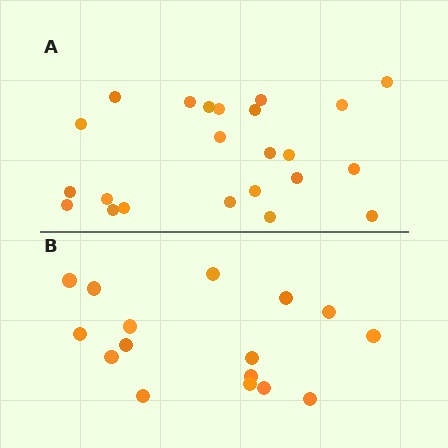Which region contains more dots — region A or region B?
Region A (the top region) has more dots.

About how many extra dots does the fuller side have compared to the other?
Region A has roughly 8 or so more dots than region B.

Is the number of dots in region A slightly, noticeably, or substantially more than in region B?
Region A has noticeably more, but not dramatically so. The ratio is roughly 1.4 to 1.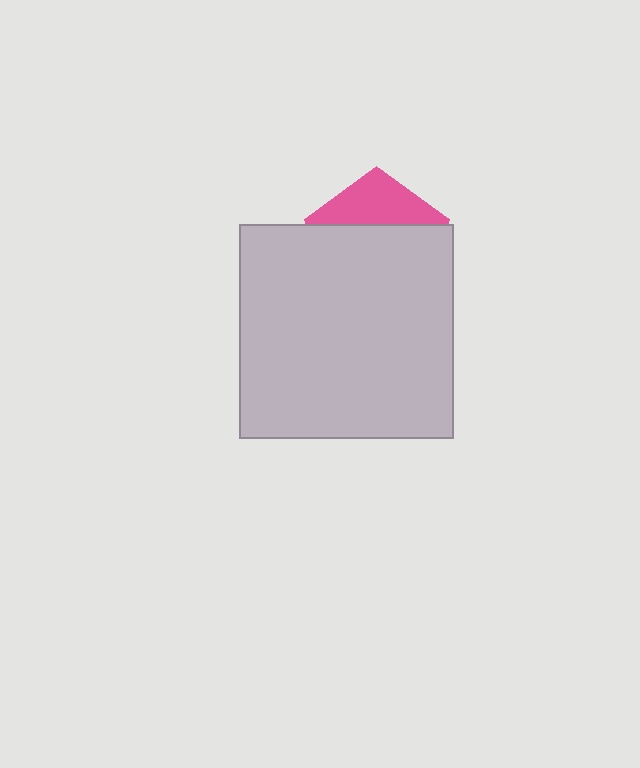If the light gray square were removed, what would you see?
You would see the complete pink pentagon.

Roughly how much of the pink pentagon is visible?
A small part of it is visible (roughly 32%).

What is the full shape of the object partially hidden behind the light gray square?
The partially hidden object is a pink pentagon.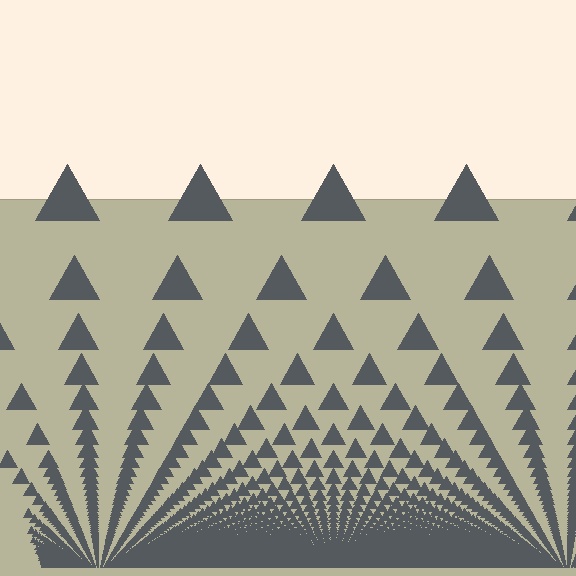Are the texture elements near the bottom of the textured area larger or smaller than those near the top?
Smaller. The gradient is inverted — elements near the bottom are smaller and denser.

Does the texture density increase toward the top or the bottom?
Density increases toward the bottom.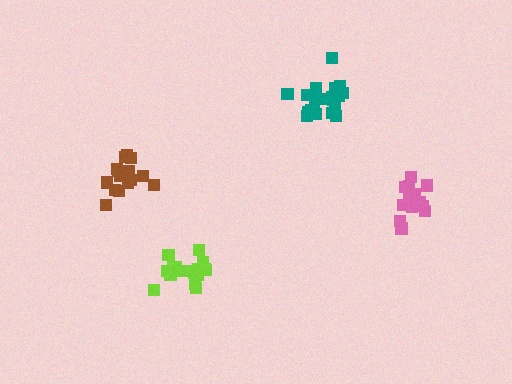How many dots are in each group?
Group 1: 17 dots, Group 2: 20 dots, Group 3: 16 dots, Group 4: 16 dots (69 total).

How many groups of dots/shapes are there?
There are 4 groups.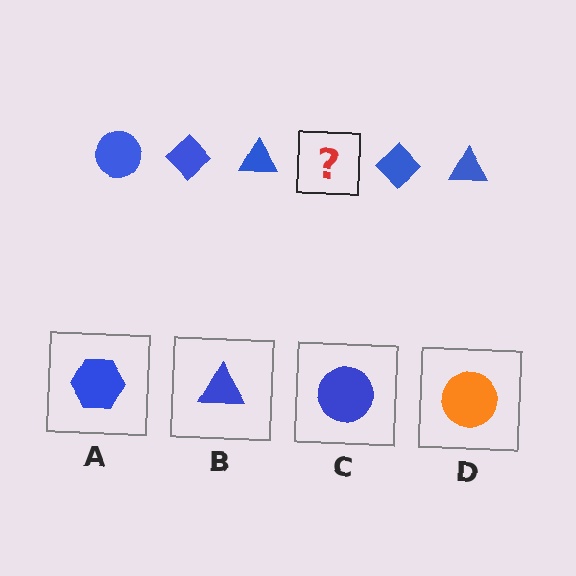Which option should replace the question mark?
Option C.